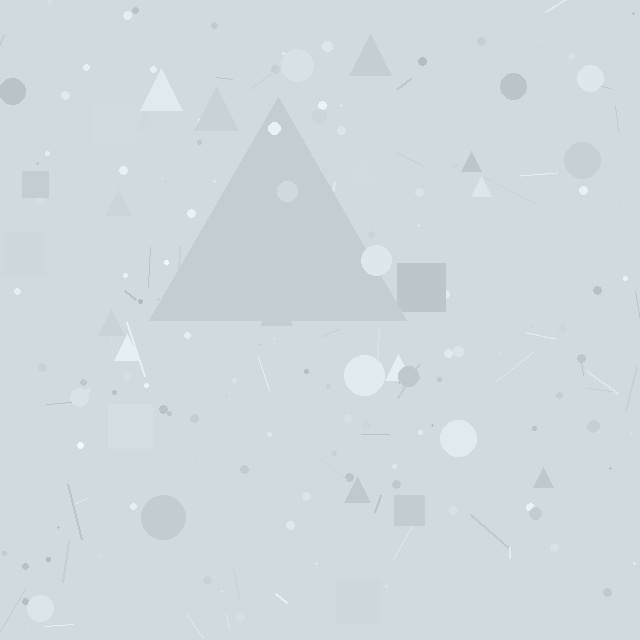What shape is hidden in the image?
A triangle is hidden in the image.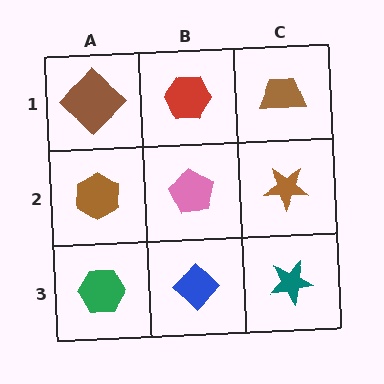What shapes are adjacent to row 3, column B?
A pink pentagon (row 2, column B), a green hexagon (row 3, column A), a teal star (row 3, column C).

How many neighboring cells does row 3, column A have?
2.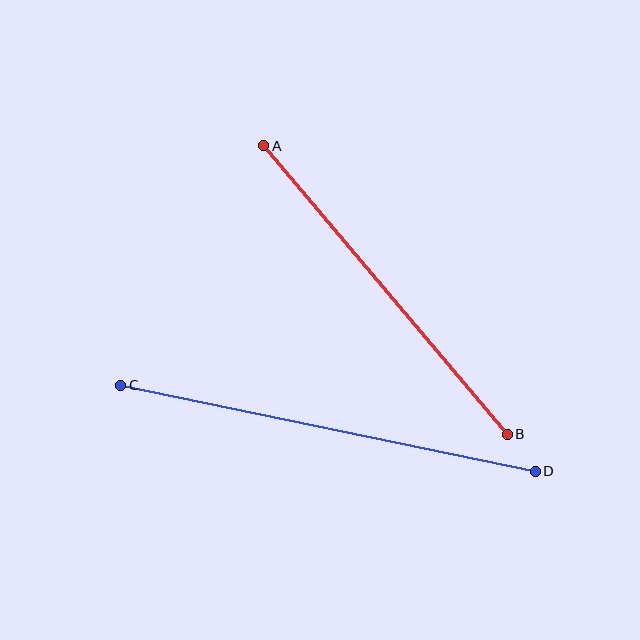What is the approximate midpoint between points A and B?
The midpoint is at approximately (385, 290) pixels.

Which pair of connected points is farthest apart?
Points C and D are farthest apart.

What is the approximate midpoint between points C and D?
The midpoint is at approximately (328, 428) pixels.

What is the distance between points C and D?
The distance is approximately 423 pixels.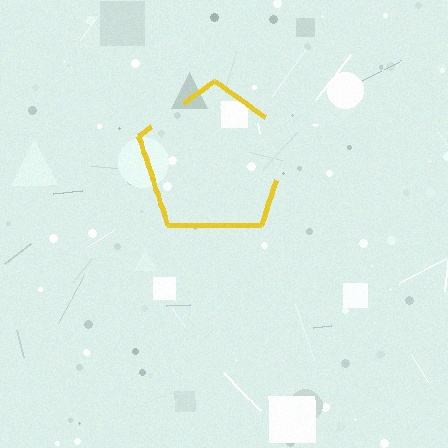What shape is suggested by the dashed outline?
The dashed outline suggests a pentagon.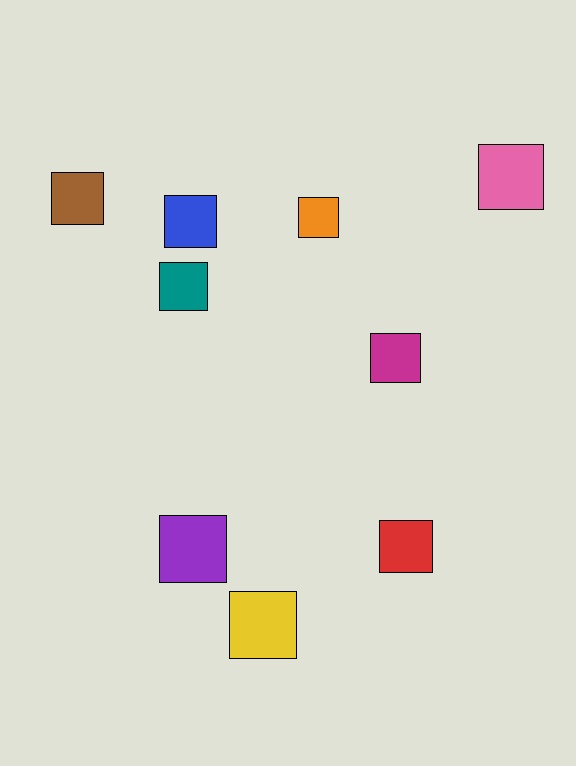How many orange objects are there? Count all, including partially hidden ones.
There is 1 orange object.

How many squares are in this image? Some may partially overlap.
There are 9 squares.